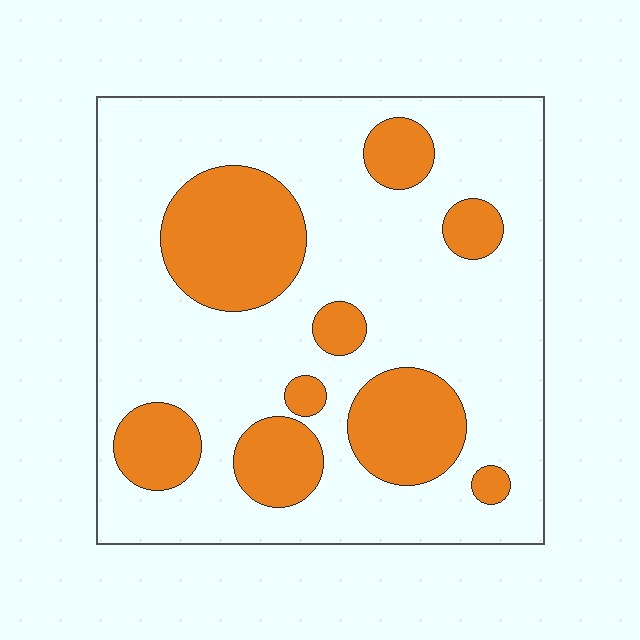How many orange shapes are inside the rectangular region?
9.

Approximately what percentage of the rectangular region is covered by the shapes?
Approximately 25%.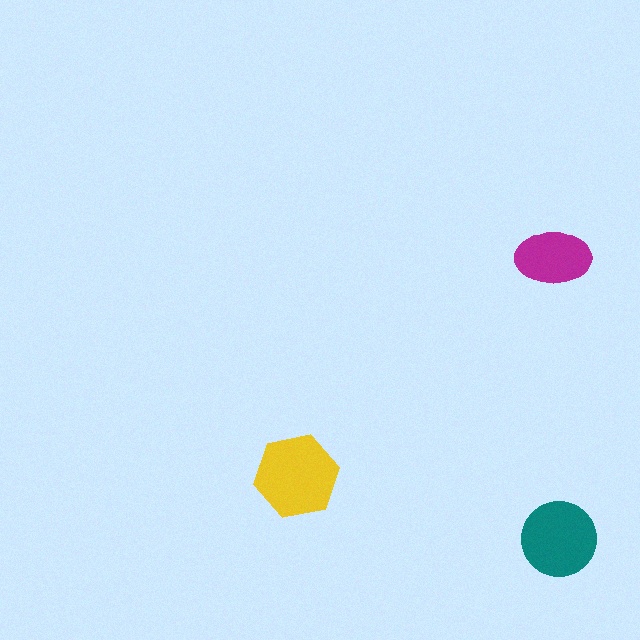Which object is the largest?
The yellow hexagon.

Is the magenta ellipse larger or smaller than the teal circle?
Smaller.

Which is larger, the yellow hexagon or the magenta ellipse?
The yellow hexagon.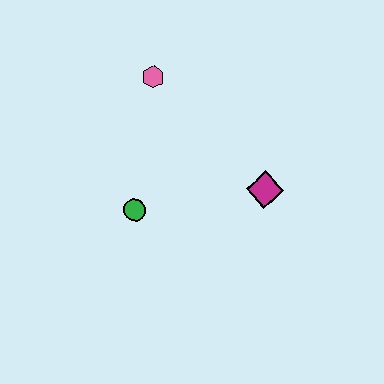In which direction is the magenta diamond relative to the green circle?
The magenta diamond is to the right of the green circle.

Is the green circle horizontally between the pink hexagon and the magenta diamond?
No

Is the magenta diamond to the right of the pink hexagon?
Yes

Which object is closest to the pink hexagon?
The green circle is closest to the pink hexagon.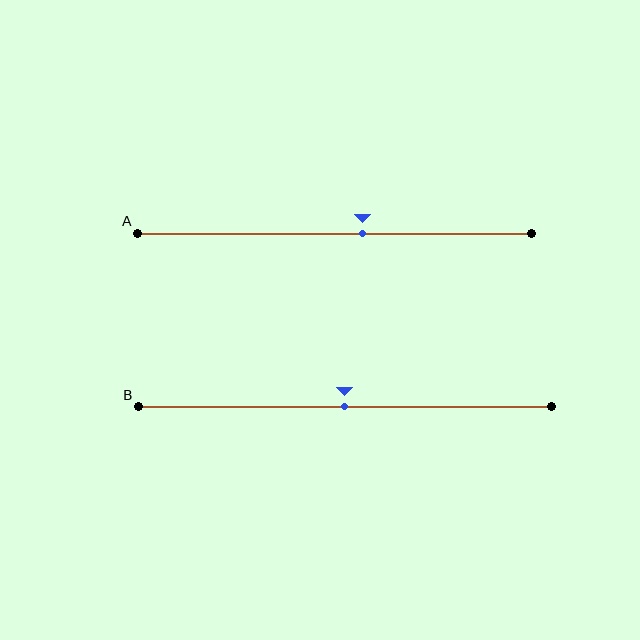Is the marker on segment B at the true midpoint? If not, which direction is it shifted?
Yes, the marker on segment B is at the true midpoint.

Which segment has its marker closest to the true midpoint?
Segment B has its marker closest to the true midpoint.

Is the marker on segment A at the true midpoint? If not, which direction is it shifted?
No, the marker on segment A is shifted to the right by about 7% of the segment length.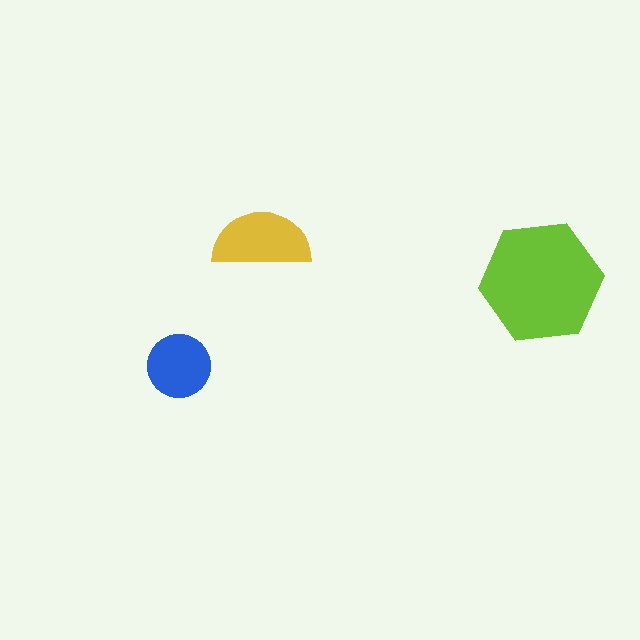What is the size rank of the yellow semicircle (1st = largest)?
2nd.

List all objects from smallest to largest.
The blue circle, the yellow semicircle, the lime hexagon.